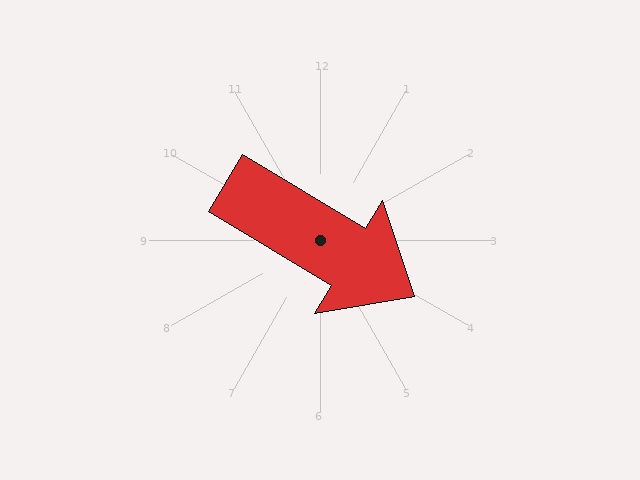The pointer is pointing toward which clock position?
Roughly 4 o'clock.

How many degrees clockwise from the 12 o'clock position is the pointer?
Approximately 121 degrees.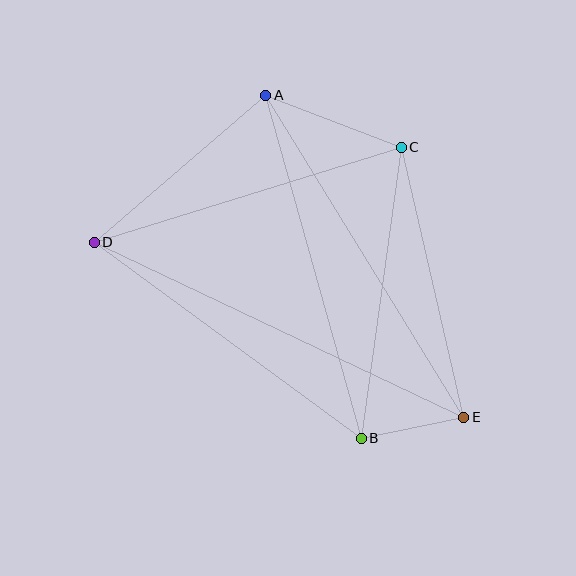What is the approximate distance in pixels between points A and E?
The distance between A and E is approximately 378 pixels.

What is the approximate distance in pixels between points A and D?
The distance between A and D is approximately 226 pixels.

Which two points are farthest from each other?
Points D and E are farthest from each other.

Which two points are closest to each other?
Points B and E are closest to each other.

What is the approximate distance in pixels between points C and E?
The distance between C and E is approximately 277 pixels.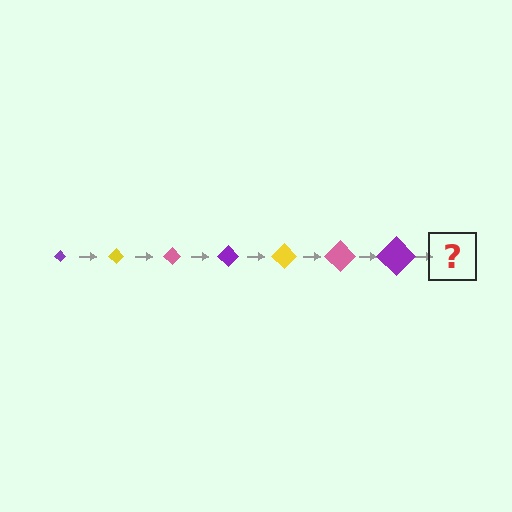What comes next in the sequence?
The next element should be a yellow diamond, larger than the previous one.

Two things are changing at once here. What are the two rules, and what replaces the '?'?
The two rules are that the diamond grows larger each step and the color cycles through purple, yellow, and pink. The '?' should be a yellow diamond, larger than the previous one.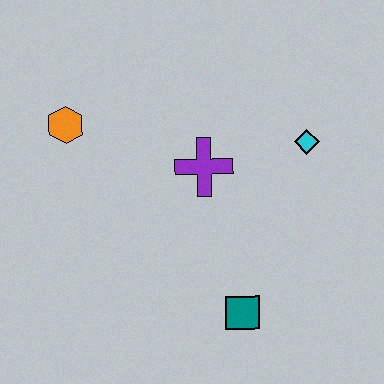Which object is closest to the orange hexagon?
The purple cross is closest to the orange hexagon.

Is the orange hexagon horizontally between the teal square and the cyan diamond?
No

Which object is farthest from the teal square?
The orange hexagon is farthest from the teal square.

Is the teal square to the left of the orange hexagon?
No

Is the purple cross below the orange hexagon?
Yes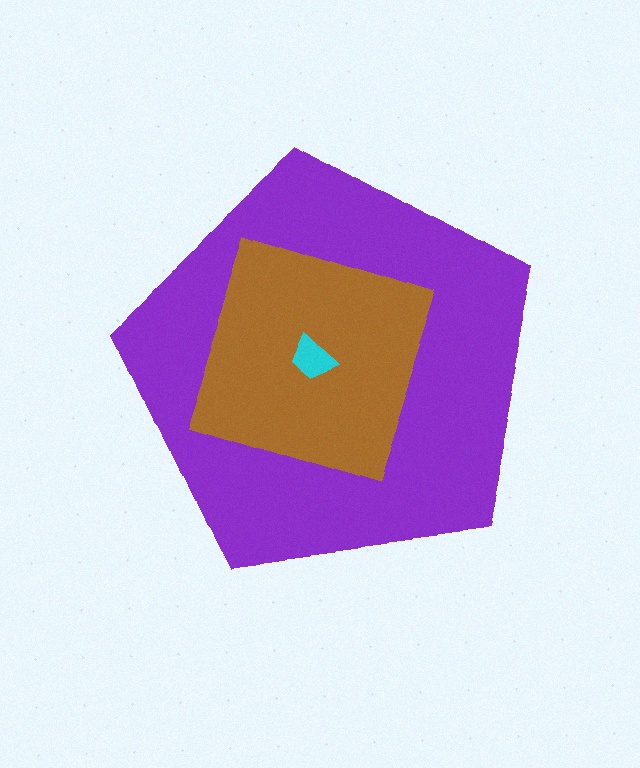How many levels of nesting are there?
3.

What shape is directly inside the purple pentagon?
The brown square.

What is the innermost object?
The cyan trapezoid.